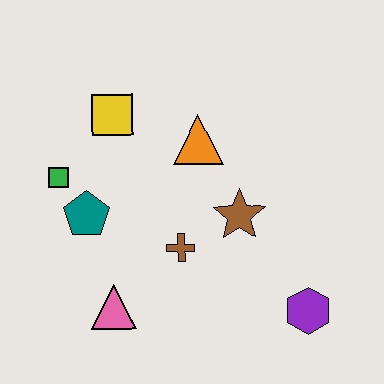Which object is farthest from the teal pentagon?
The purple hexagon is farthest from the teal pentagon.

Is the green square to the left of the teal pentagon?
Yes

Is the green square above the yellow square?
No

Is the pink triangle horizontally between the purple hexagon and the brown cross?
No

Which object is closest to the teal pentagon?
The green square is closest to the teal pentagon.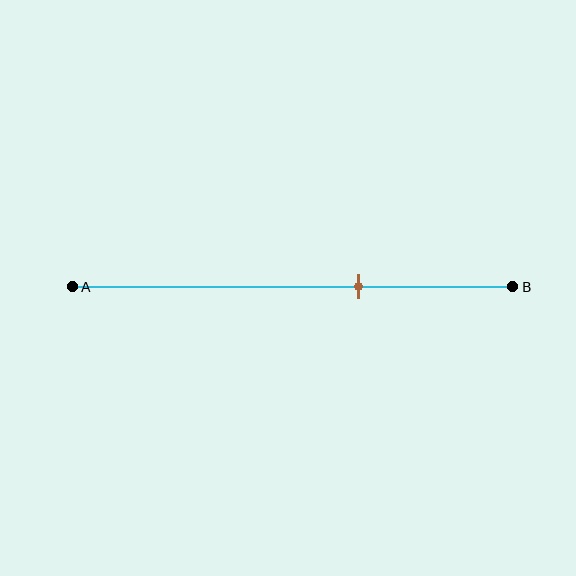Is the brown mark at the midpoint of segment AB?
No, the mark is at about 65% from A, not at the 50% midpoint.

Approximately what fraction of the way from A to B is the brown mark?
The brown mark is approximately 65% of the way from A to B.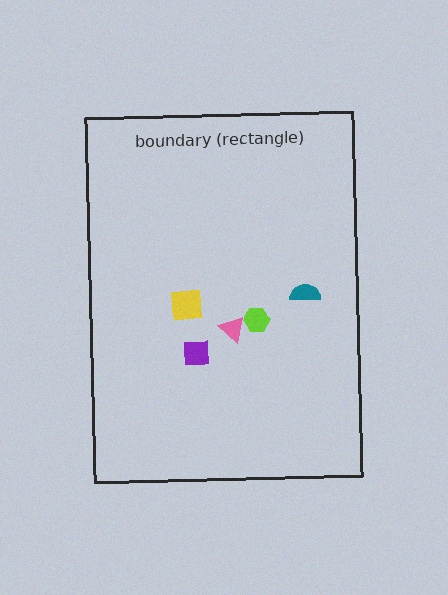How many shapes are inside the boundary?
5 inside, 0 outside.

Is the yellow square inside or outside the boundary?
Inside.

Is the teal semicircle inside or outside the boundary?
Inside.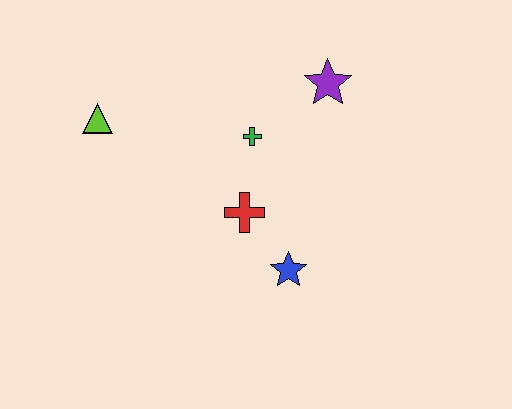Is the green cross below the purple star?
Yes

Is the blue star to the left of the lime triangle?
No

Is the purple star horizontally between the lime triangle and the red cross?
No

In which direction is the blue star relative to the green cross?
The blue star is below the green cross.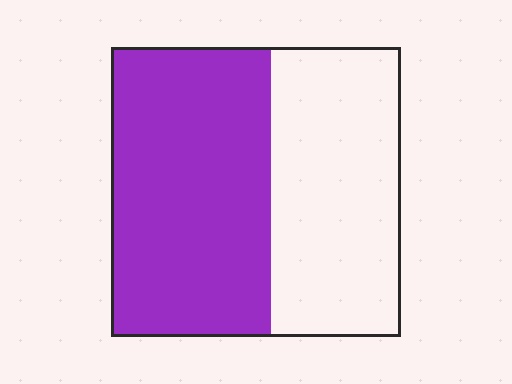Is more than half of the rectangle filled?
Yes.